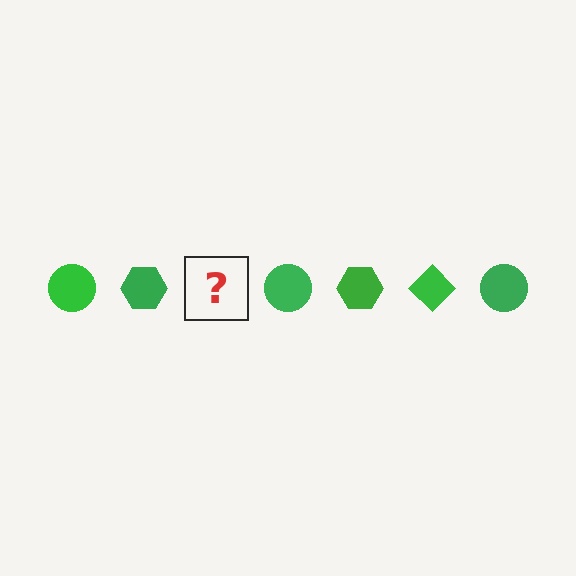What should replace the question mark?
The question mark should be replaced with a green diamond.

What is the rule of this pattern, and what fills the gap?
The rule is that the pattern cycles through circle, hexagon, diamond shapes in green. The gap should be filled with a green diamond.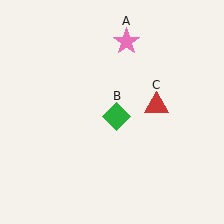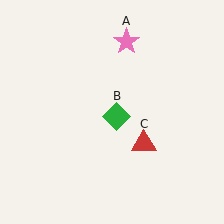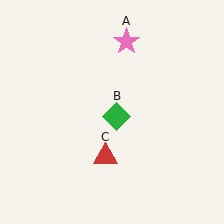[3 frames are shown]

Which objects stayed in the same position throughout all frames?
Pink star (object A) and green diamond (object B) remained stationary.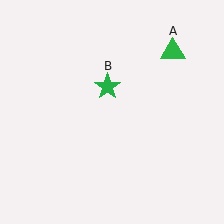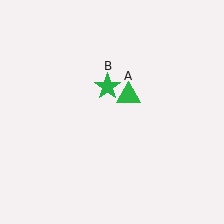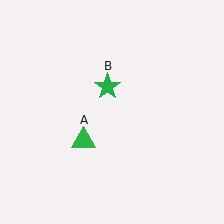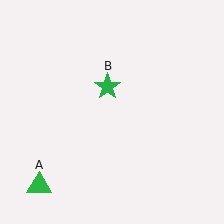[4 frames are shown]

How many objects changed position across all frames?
1 object changed position: green triangle (object A).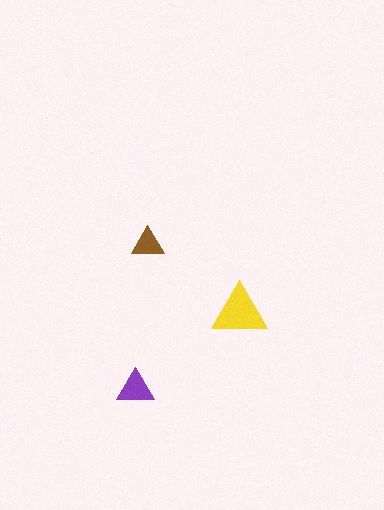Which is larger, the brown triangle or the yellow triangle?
The yellow one.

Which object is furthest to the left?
The purple triangle is leftmost.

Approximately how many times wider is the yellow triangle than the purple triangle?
About 1.5 times wider.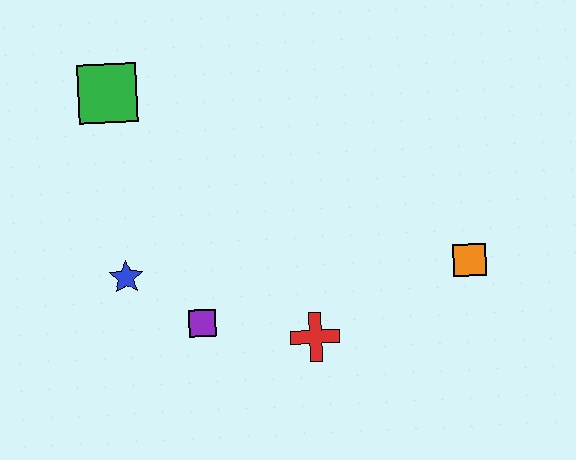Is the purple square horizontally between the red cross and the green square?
Yes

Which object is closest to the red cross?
The purple square is closest to the red cross.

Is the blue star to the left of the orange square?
Yes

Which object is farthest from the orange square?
The green square is farthest from the orange square.